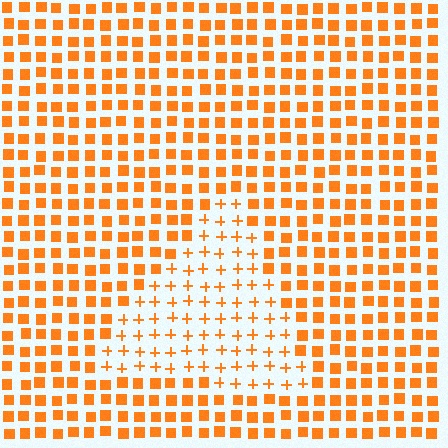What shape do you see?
I see a triangle.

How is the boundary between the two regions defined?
The boundary is defined by a change in element shape: plus signs inside vs. squares outside. All elements share the same color and spacing.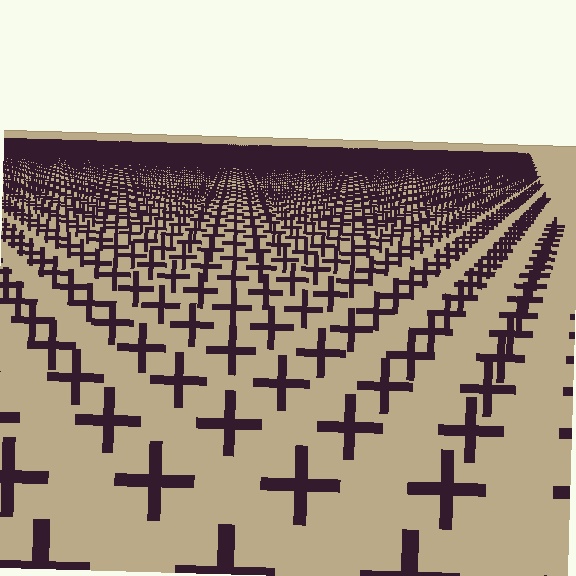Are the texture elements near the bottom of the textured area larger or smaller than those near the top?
Larger. Near the bottom, elements are closer to the viewer and appear at a bigger on-screen size.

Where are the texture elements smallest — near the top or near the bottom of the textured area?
Near the top.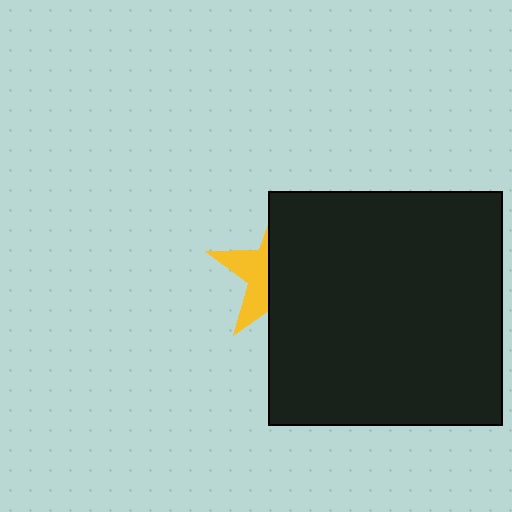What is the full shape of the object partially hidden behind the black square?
The partially hidden object is a yellow star.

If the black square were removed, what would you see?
You would see the complete yellow star.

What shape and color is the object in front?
The object in front is a black square.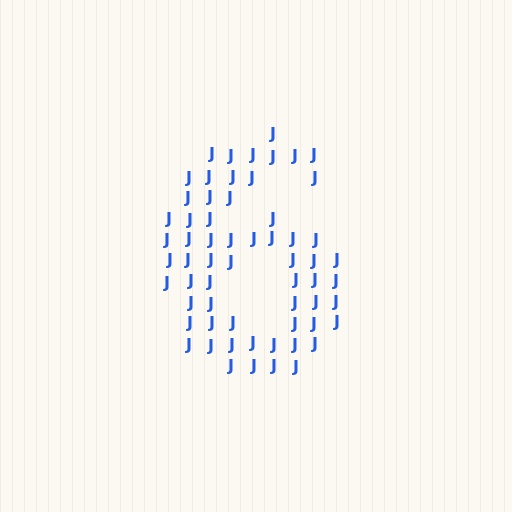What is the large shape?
The large shape is the digit 6.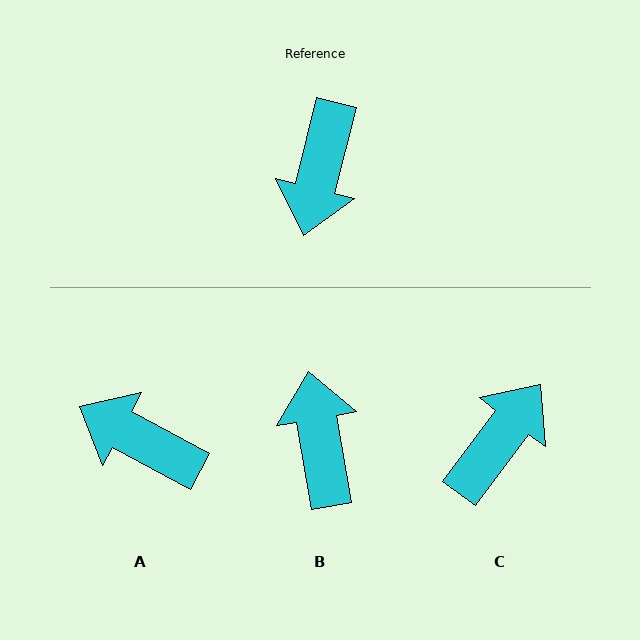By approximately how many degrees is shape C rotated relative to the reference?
Approximately 157 degrees counter-clockwise.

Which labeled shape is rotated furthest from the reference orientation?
C, about 157 degrees away.